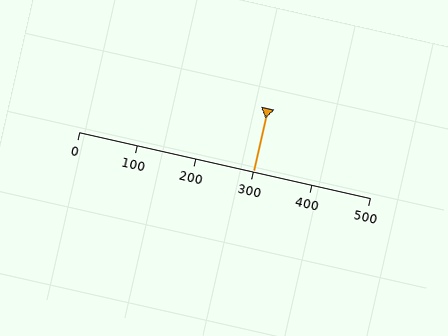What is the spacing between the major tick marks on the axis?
The major ticks are spaced 100 apart.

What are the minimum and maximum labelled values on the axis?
The axis runs from 0 to 500.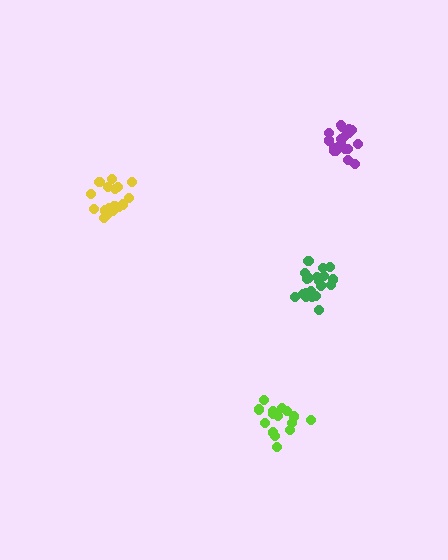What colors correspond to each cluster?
The clusters are colored: lime, green, yellow, purple.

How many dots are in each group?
Group 1: 15 dots, Group 2: 20 dots, Group 3: 17 dots, Group 4: 19 dots (71 total).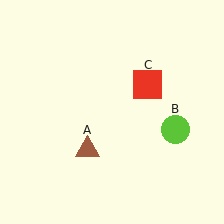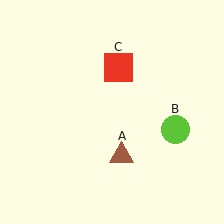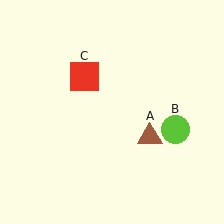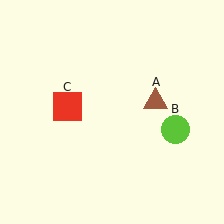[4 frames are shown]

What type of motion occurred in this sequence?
The brown triangle (object A), red square (object C) rotated counterclockwise around the center of the scene.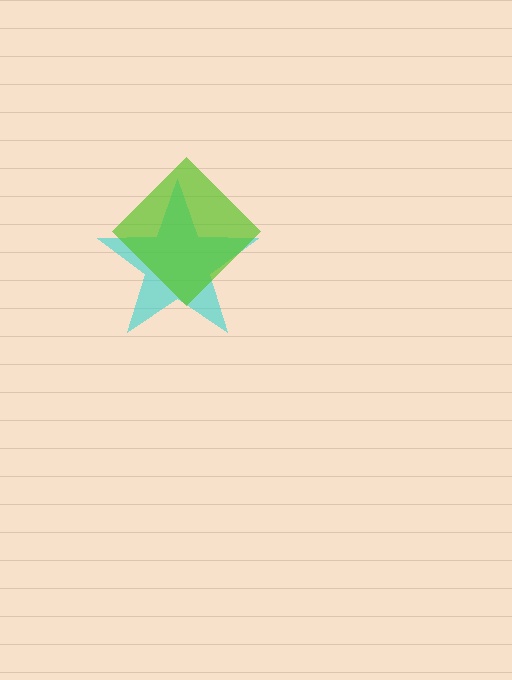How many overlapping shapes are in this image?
There are 2 overlapping shapes in the image.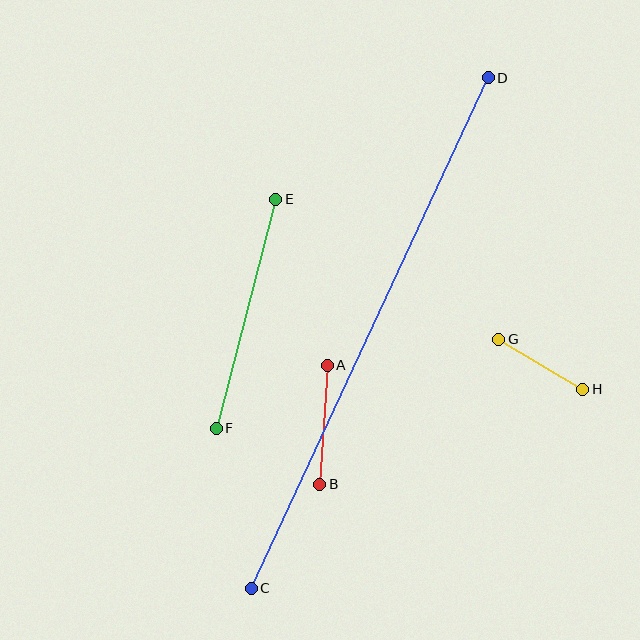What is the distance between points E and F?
The distance is approximately 237 pixels.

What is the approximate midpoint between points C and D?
The midpoint is at approximately (370, 333) pixels.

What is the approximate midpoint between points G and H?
The midpoint is at approximately (541, 364) pixels.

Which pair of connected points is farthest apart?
Points C and D are farthest apart.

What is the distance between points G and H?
The distance is approximately 98 pixels.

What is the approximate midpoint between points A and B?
The midpoint is at approximately (323, 425) pixels.